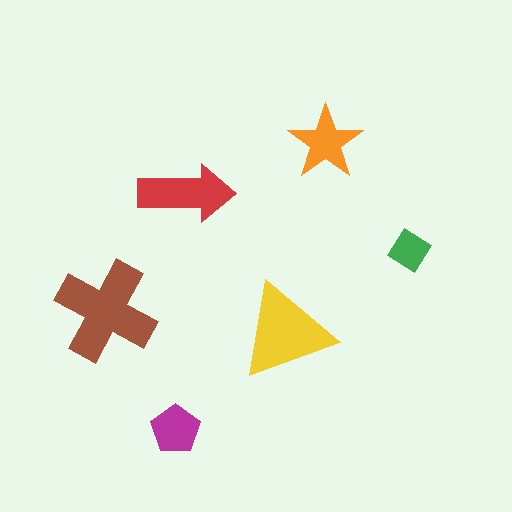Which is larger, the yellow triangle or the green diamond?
The yellow triangle.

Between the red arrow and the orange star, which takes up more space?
The red arrow.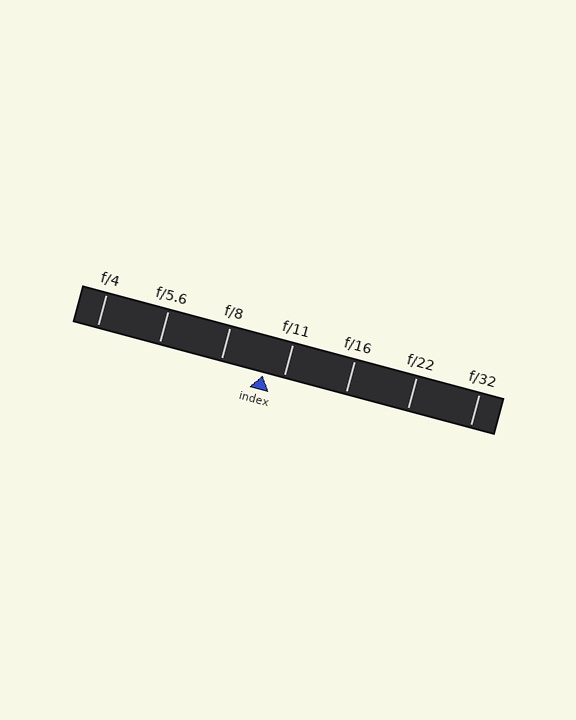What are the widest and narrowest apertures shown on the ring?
The widest aperture shown is f/4 and the narrowest is f/32.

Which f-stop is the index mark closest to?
The index mark is closest to f/11.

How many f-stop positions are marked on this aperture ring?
There are 7 f-stop positions marked.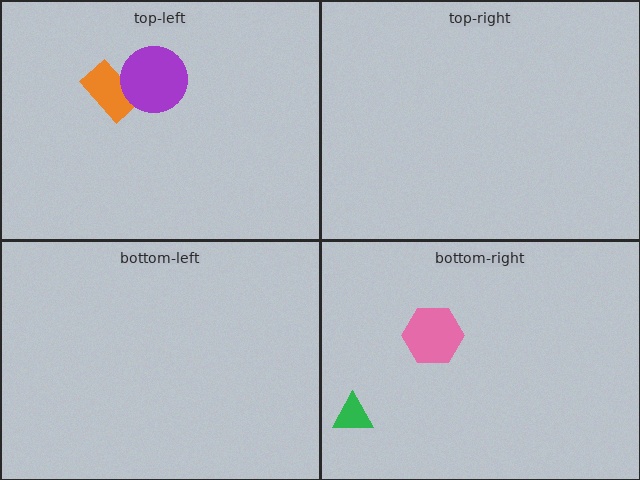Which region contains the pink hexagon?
The bottom-right region.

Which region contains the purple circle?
The top-left region.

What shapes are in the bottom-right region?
The green triangle, the pink hexagon.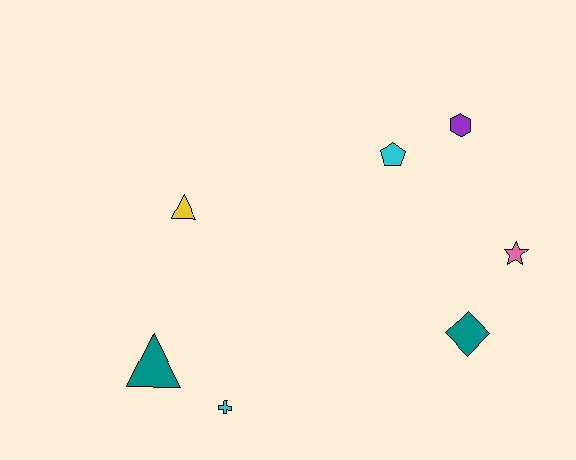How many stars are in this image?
There is 1 star.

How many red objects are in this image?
There are no red objects.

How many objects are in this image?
There are 7 objects.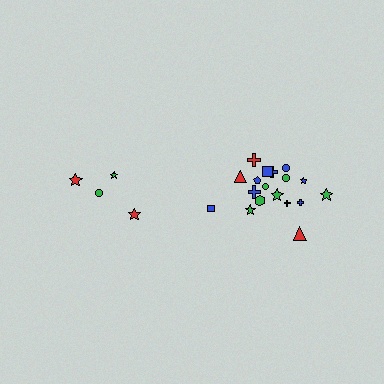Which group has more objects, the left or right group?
The right group.